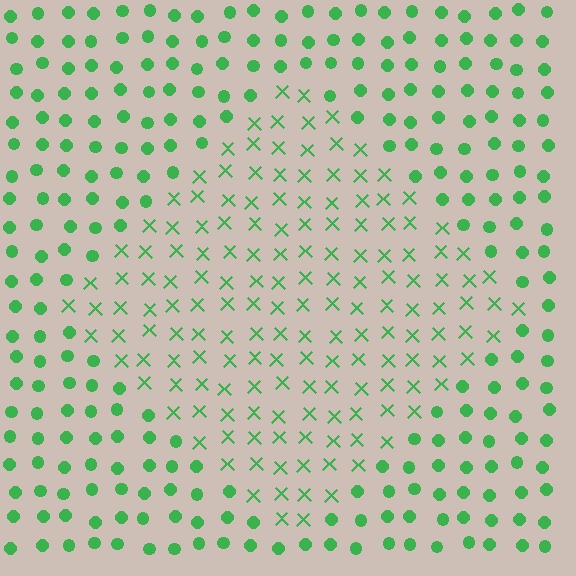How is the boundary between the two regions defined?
The boundary is defined by a change in element shape: X marks inside vs. circles outside. All elements share the same color and spacing.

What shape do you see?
I see a diamond.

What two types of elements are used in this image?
The image uses X marks inside the diamond region and circles outside it.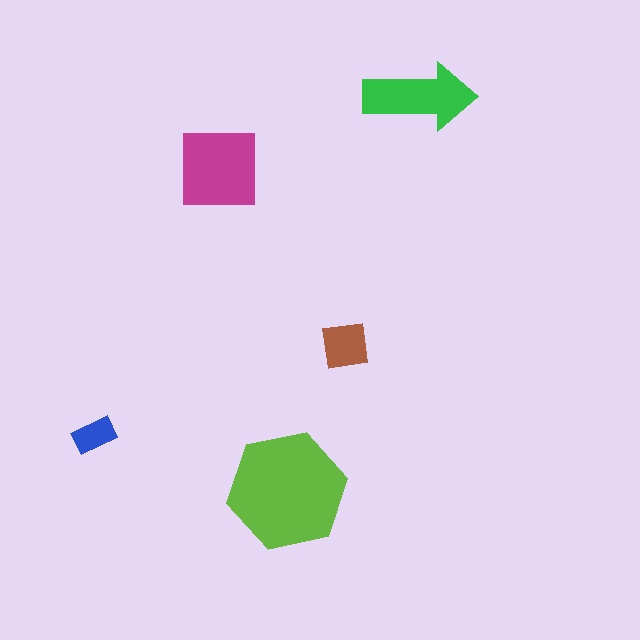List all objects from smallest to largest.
The blue rectangle, the brown square, the green arrow, the magenta square, the lime hexagon.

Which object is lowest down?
The lime hexagon is bottommost.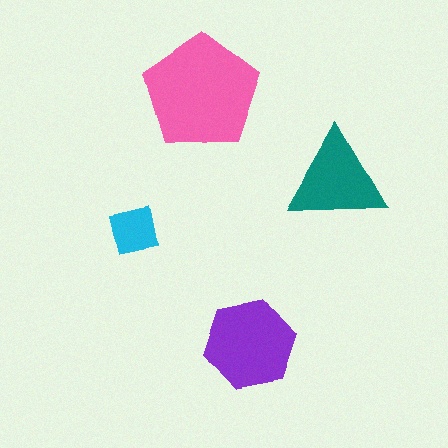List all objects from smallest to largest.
The cyan square, the teal triangle, the purple hexagon, the pink pentagon.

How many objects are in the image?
There are 4 objects in the image.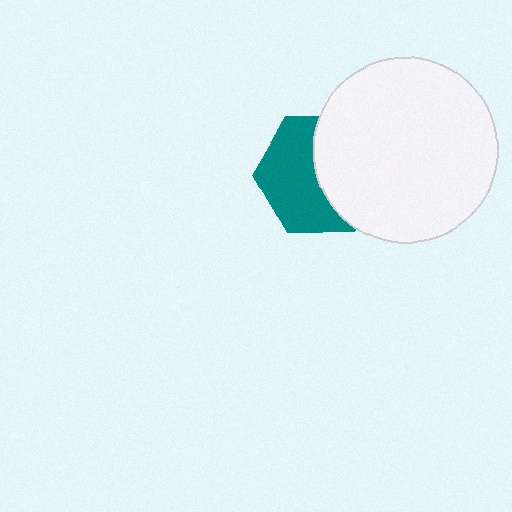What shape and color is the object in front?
The object in front is a white circle.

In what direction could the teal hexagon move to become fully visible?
The teal hexagon could move left. That would shift it out from behind the white circle entirely.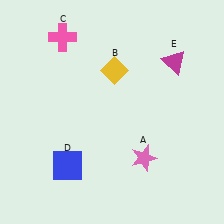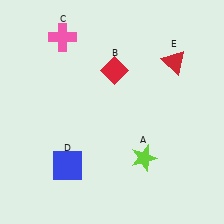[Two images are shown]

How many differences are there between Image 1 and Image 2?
There are 3 differences between the two images.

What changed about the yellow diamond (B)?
In Image 1, B is yellow. In Image 2, it changed to red.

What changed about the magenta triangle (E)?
In Image 1, E is magenta. In Image 2, it changed to red.